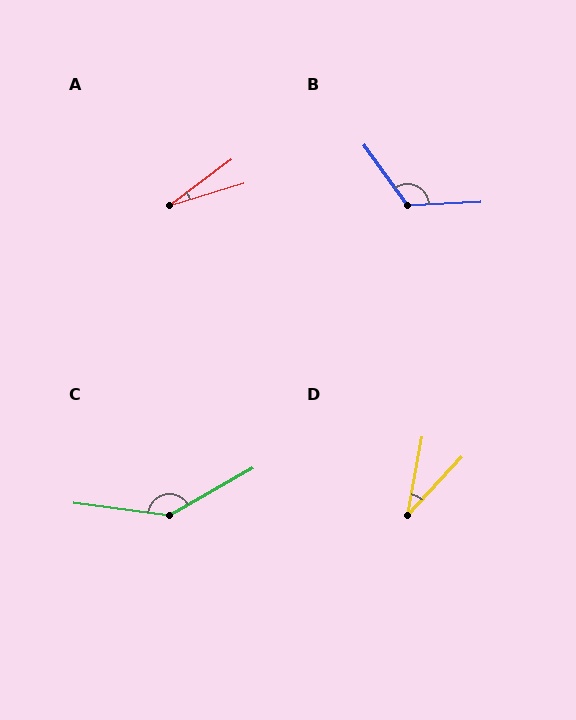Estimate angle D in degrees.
Approximately 33 degrees.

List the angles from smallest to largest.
A (19°), D (33°), B (123°), C (143°).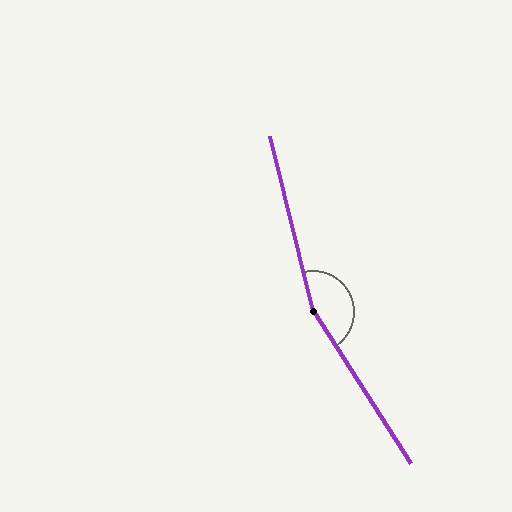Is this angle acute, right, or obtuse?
It is obtuse.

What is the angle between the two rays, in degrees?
Approximately 161 degrees.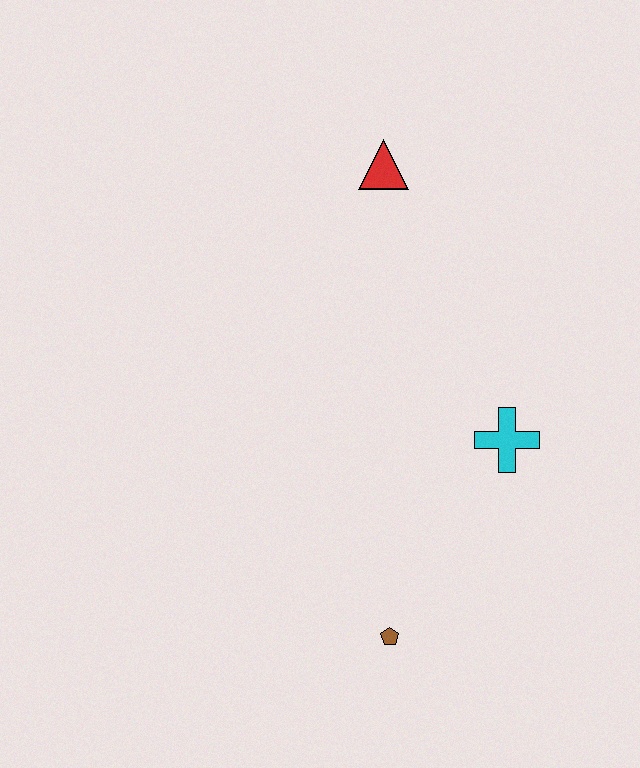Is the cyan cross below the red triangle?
Yes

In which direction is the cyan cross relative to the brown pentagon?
The cyan cross is above the brown pentagon.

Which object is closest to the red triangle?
The cyan cross is closest to the red triangle.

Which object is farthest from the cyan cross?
The red triangle is farthest from the cyan cross.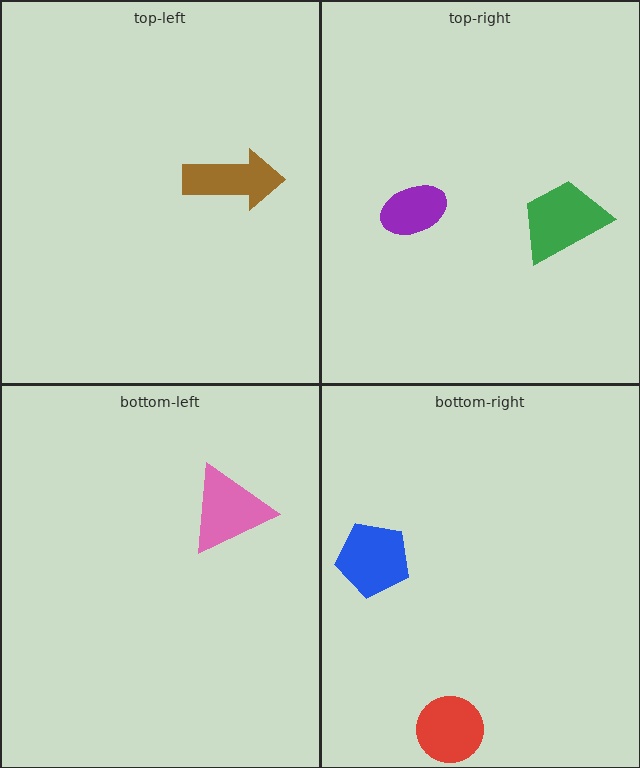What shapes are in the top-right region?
The purple ellipse, the green trapezoid.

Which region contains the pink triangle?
The bottom-left region.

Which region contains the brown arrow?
The top-left region.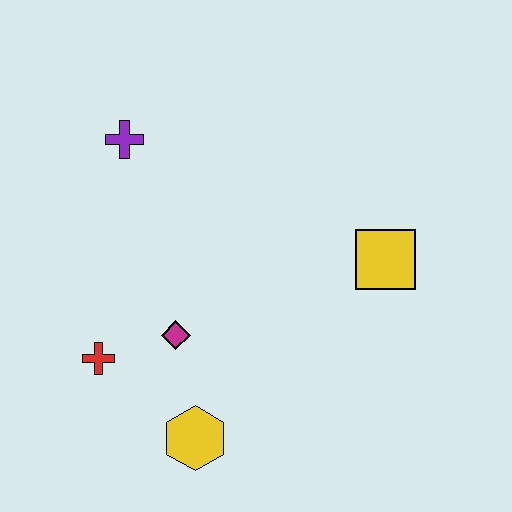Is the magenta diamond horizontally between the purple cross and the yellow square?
Yes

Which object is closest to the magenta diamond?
The red cross is closest to the magenta diamond.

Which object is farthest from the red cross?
The yellow square is farthest from the red cross.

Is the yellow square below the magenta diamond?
No